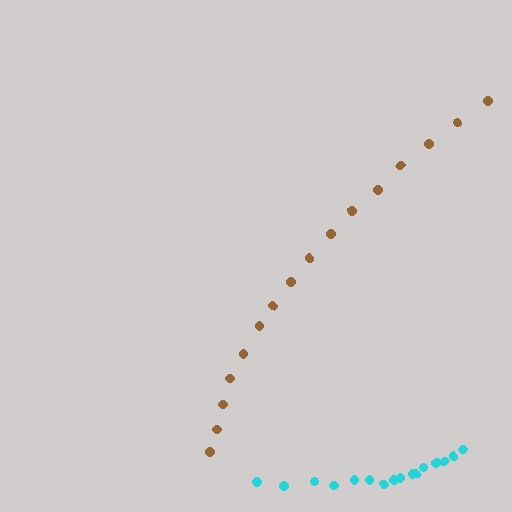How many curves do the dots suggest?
There are 2 distinct paths.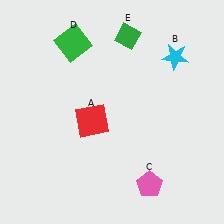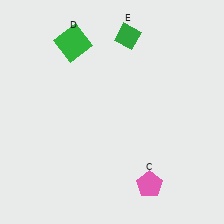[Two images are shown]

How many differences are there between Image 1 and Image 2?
There are 2 differences between the two images.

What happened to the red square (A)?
The red square (A) was removed in Image 2. It was in the bottom-left area of Image 1.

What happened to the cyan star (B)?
The cyan star (B) was removed in Image 2. It was in the top-right area of Image 1.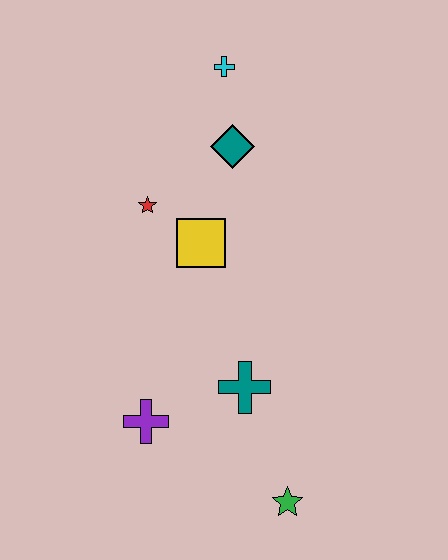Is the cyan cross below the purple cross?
No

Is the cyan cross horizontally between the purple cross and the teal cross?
Yes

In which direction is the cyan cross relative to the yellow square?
The cyan cross is above the yellow square.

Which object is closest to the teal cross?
The purple cross is closest to the teal cross.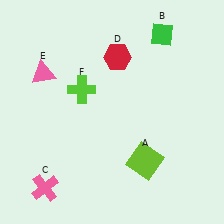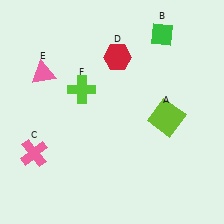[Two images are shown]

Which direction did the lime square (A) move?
The lime square (A) moved up.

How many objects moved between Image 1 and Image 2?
2 objects moved between the two images.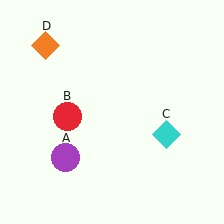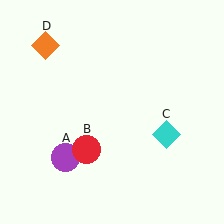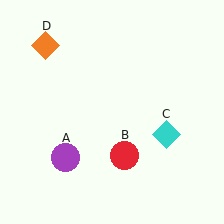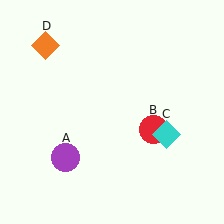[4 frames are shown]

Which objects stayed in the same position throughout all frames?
Purple circle (object A) and cyan diamond (object C) and orange diamond (object D) remained stationary.